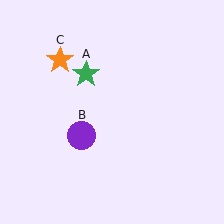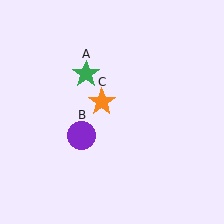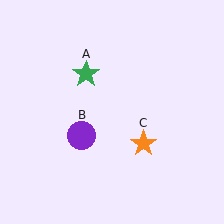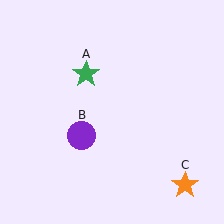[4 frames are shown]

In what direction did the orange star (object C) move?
The orange star (object C) moved down and to the right.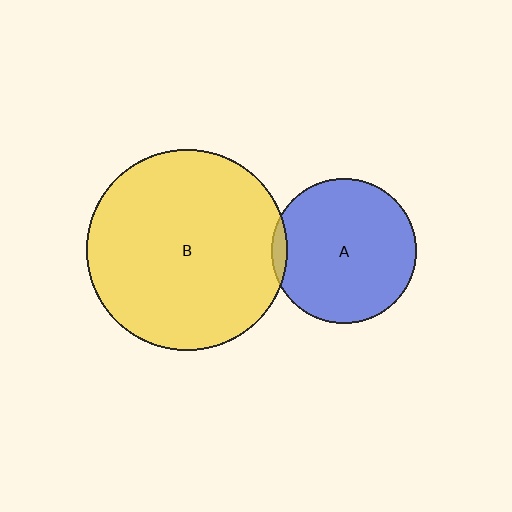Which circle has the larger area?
Circle B (yellow).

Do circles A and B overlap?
Yes.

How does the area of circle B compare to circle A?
Approximately 1.9 times.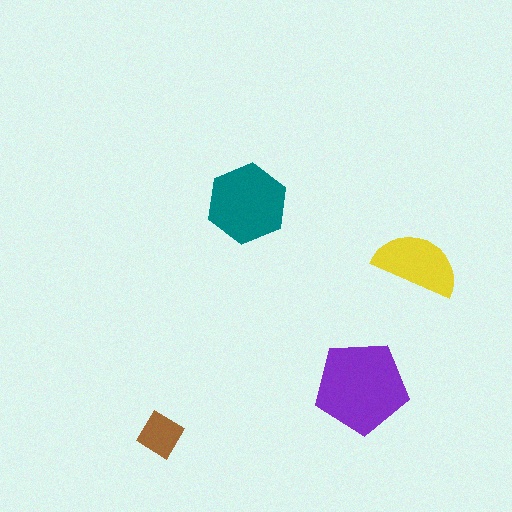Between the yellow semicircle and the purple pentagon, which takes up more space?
The purple pentagon.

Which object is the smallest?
The brown diamond.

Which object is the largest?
The purple pentagon.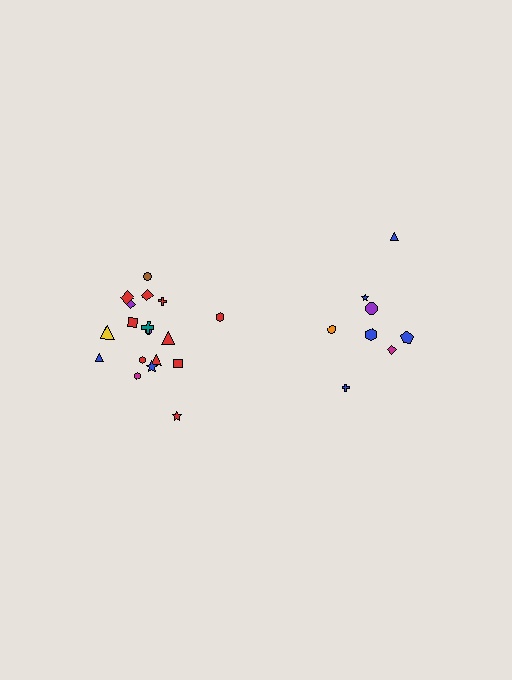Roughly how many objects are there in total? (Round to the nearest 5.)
Roughly 25 objects in total.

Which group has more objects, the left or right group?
The left group.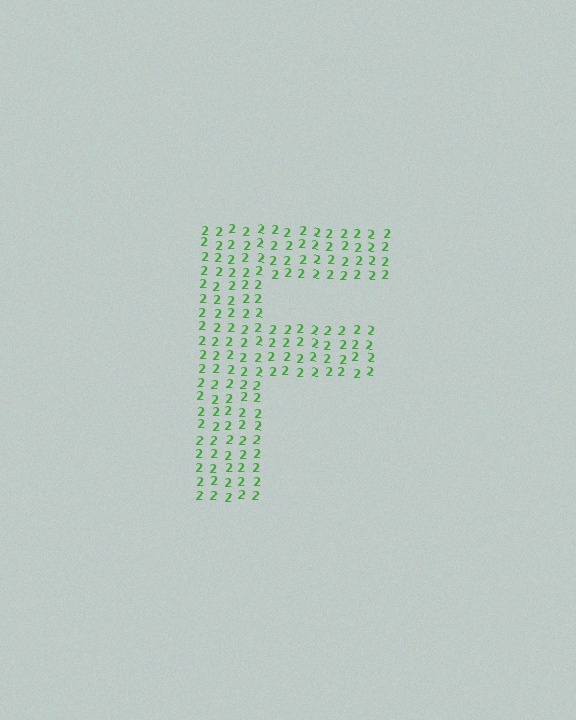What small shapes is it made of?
It is made of small digit 2's.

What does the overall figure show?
The overall figure shows the letter F.